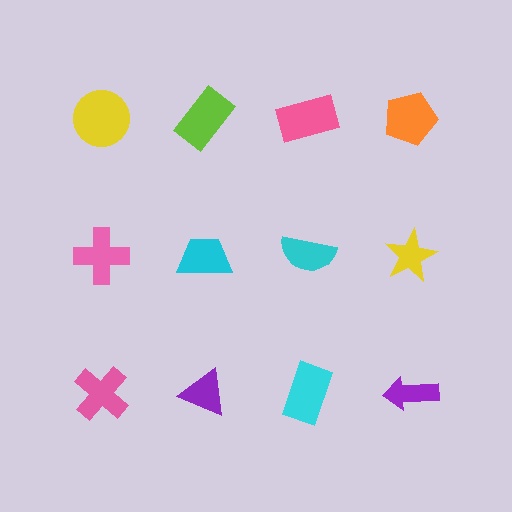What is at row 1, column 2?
A lime rectangle.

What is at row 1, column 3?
A pink rectangle.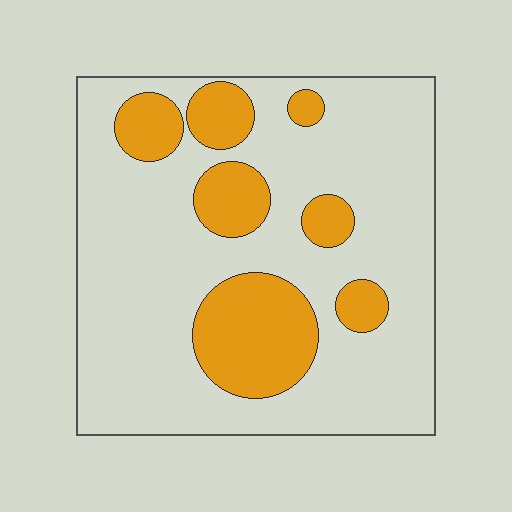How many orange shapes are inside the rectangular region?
7.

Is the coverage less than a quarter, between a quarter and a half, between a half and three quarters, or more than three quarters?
Less than a quarter.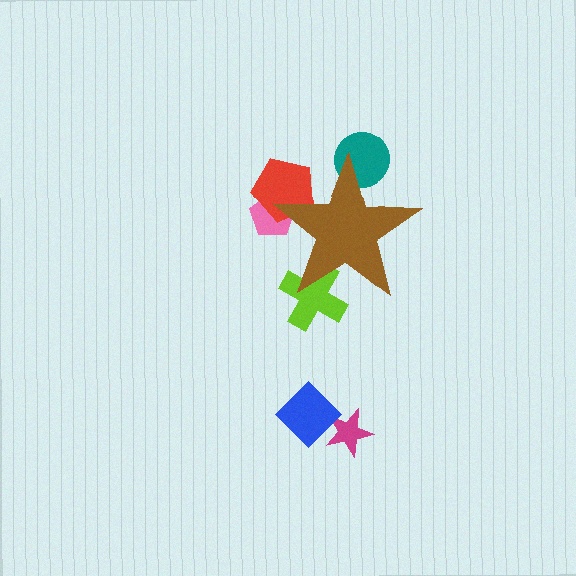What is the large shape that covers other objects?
A brown star.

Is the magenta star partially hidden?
No, the magenta star is fully visible.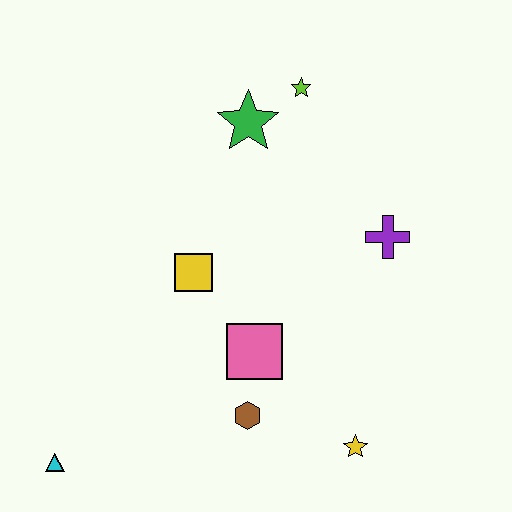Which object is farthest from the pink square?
The lime star is farthest from the pink square.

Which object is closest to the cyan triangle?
The brown hexagon is closest to the cyan triangle.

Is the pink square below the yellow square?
Yes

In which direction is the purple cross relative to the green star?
The purple cross is to the right of the green star.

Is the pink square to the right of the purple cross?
No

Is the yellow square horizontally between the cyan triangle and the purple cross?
Yes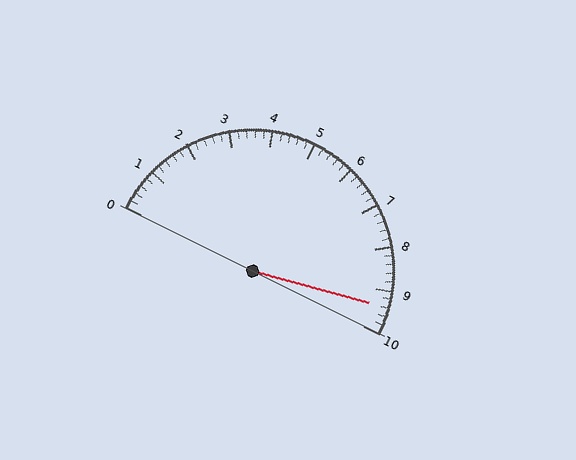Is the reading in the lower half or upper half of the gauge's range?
The reading is in the upper half of the range (0 to 10).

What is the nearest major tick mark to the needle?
The nearest major tick mark is 9.